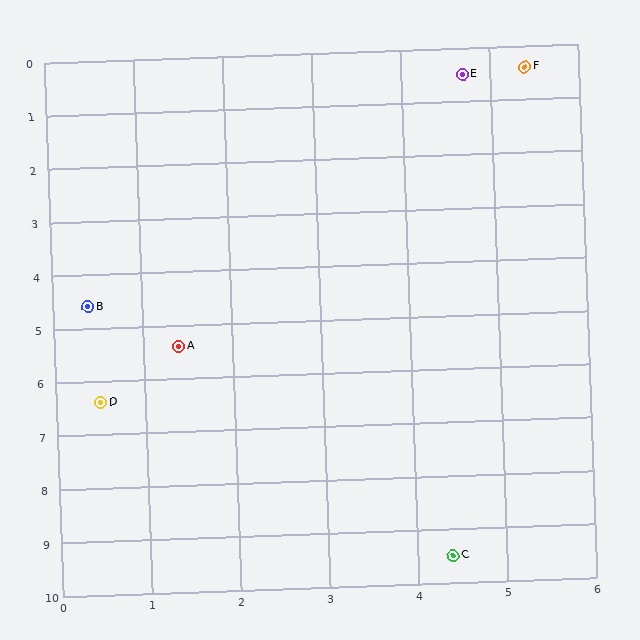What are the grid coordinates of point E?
Point E is at approximately (4.7, 0.5).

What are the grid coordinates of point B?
Point B is at approximately (0.4, 4.6).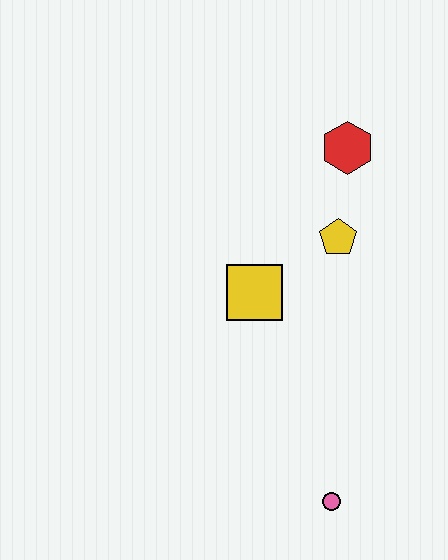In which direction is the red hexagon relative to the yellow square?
The red hexagon is above the yellow square.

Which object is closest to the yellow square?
The yellow pentagon is closest to the yellow square.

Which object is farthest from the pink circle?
The red hexagon is farthest from the pink circle.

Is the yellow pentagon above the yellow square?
Yes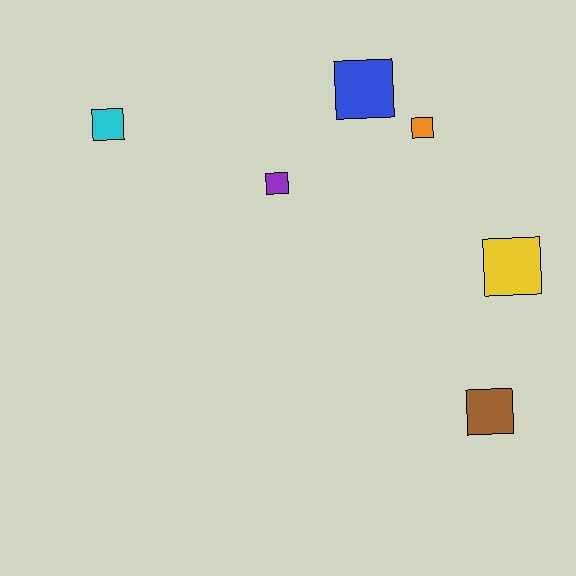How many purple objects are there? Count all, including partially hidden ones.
There is 1 purple object.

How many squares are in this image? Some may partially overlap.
There are 6 squares.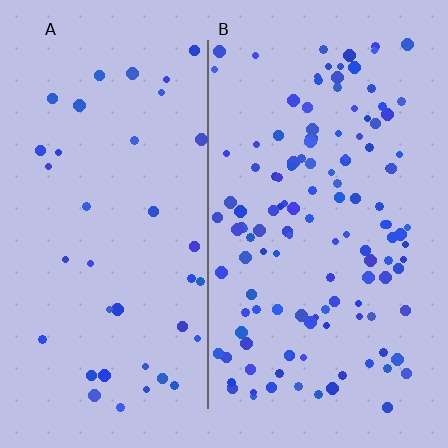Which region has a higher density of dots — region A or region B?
B (the right).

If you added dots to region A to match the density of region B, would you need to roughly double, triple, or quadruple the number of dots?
Approximately triple.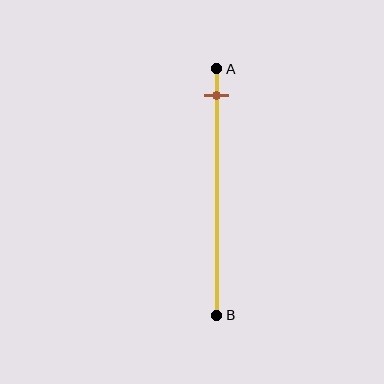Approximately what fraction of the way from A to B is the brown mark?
The brown mark is approximately 10% of the way from A to B.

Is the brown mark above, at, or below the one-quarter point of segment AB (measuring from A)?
The brown mark is above the one-quarter point of segment AB.